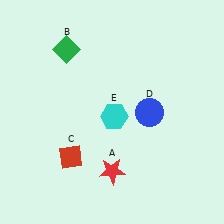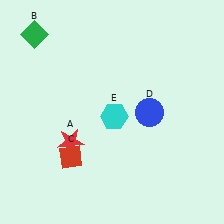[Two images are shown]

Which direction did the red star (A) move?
The red star (A) moved left.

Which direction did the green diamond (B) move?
The green diamond (B) moved left.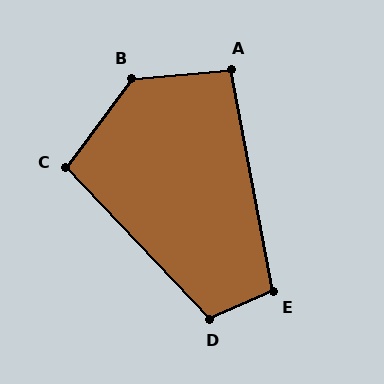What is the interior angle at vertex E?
Approximately 103 degrees (obtuse).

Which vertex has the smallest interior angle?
A, at approximately 96 degrees.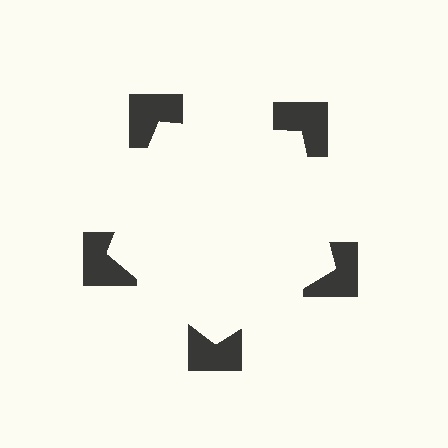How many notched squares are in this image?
There are 5 — one at each vertex of the illusory pentagon.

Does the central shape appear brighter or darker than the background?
It typically appears slightly brighter than the background, even though no actual brightness change is drawn.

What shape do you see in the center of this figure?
An illusory pentagon — its edges are inferred from the aligned wedge cuts in the notched squares, not physically drawn.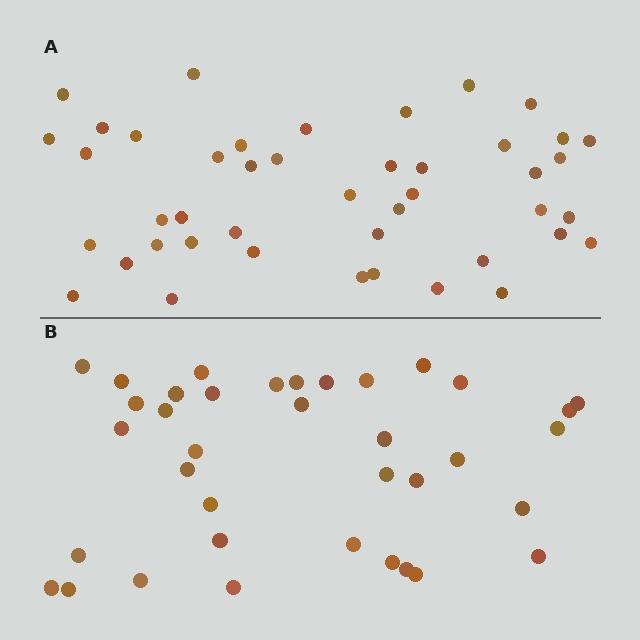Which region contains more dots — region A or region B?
Region A (the top region) has more dots.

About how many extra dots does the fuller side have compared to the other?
Region A has roughly 8 or so more dots than region B.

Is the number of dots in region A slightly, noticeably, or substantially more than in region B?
Region A has only slightly more — the two regions are fairly close. The ratio is roughly 1.2 to 1.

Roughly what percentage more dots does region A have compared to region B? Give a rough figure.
About 20% more.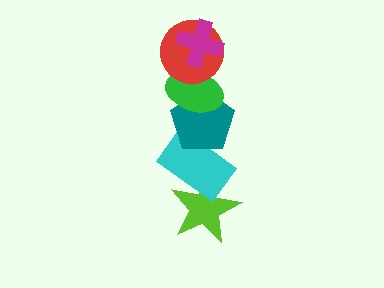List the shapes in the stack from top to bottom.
From top to bottom: the magenta cross, the red circle, the green ellipse, the teal pentagon, the cyan rectangle, the lime star.